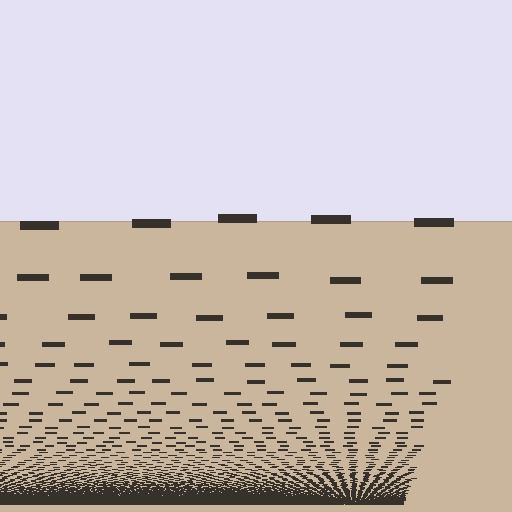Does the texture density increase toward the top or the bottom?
Density increases toward the bottom.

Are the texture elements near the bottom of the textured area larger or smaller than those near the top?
Smaller. The gradient is inverted — elements near the bottom are smaller and denser.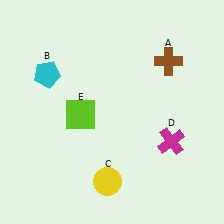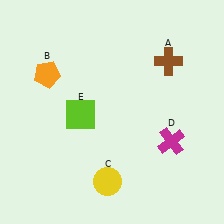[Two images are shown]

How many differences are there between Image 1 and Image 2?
There is 1 difference between the two images.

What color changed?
The pentagon (B) changed from cyan in Image 1 to orange in Image 2.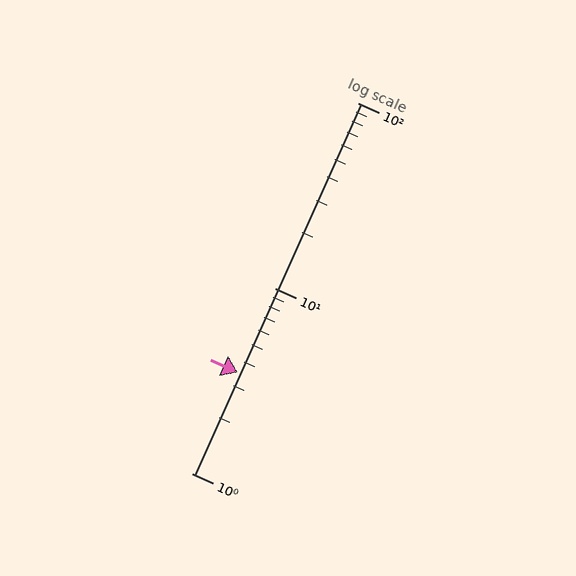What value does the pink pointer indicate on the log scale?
The pointer indicates approximately 3.5.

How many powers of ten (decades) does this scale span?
The scale spans 2 decades, from 1 to 100.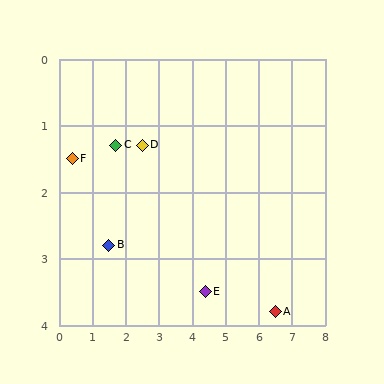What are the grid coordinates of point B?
Point B is at approximately (1.5, 2.8).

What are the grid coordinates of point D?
Point D is at approximately (2.5, 1.3).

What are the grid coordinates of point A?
Point A is at approximately (6.5, 3.8).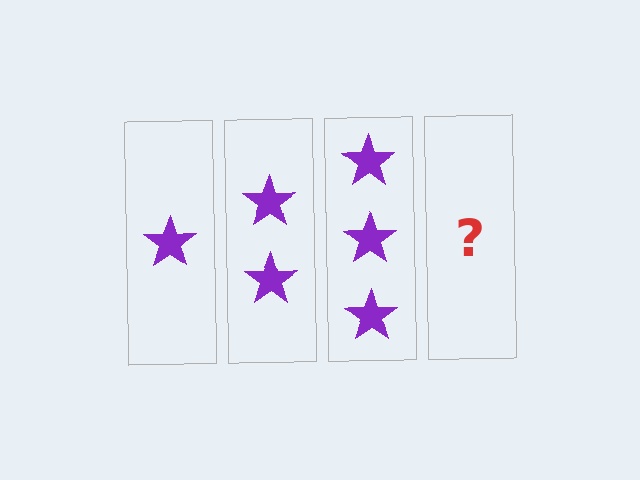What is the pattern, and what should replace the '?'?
The pattern is that each step adds one more star. The '?' should be 4 stars.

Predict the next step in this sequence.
The next step is 4 stars.